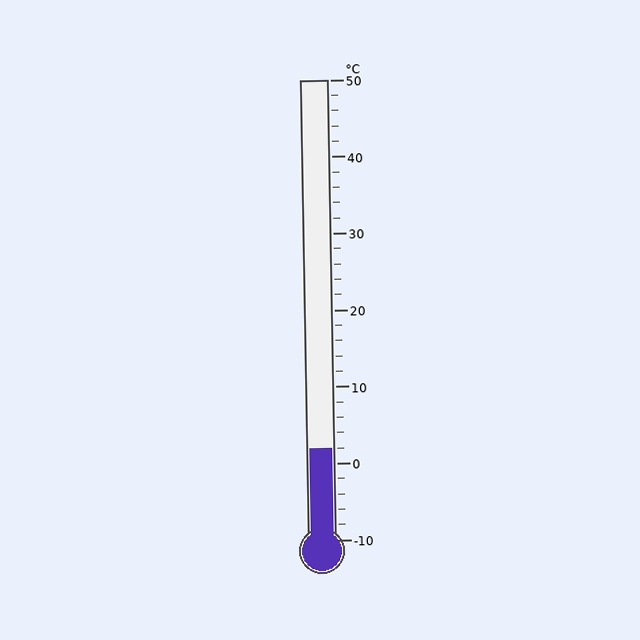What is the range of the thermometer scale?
The thermometer scale ranges from -10°C to 50°C.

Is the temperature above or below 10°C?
The temperature is below 10°C.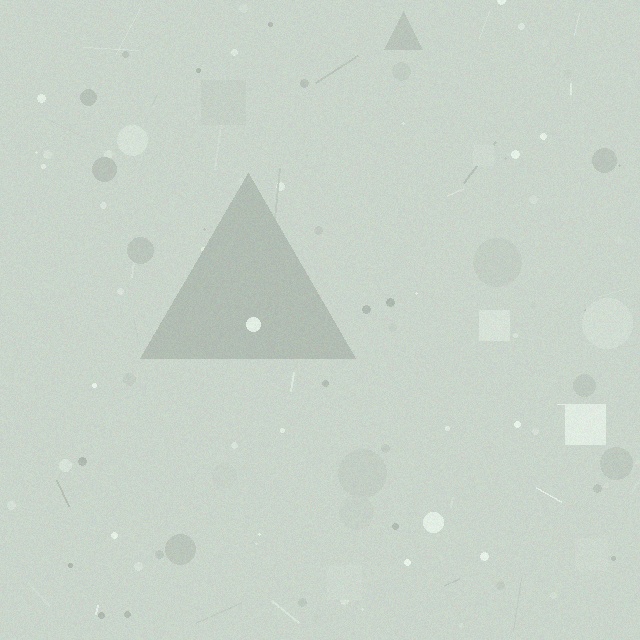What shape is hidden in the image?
A triangle is hidden in the image.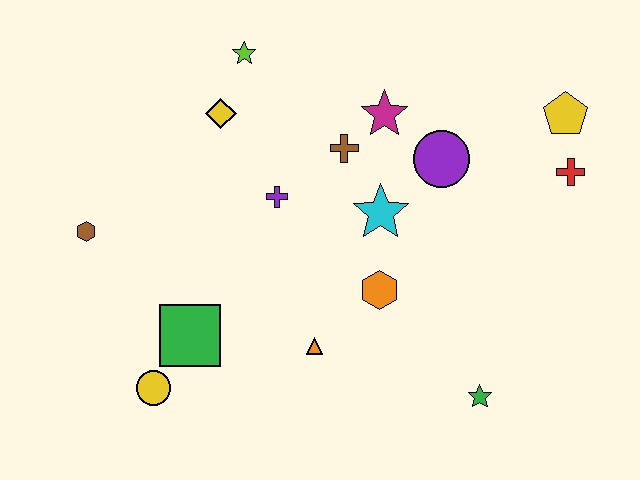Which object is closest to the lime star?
The yellow diamond is closest to the lime star.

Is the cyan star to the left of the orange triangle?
No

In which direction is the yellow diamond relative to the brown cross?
The yellow diamond is to the left of the brown cross.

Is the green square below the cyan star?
Yes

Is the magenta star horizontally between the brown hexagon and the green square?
No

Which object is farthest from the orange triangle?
The yellow pentagon is farthest from the orange triangle.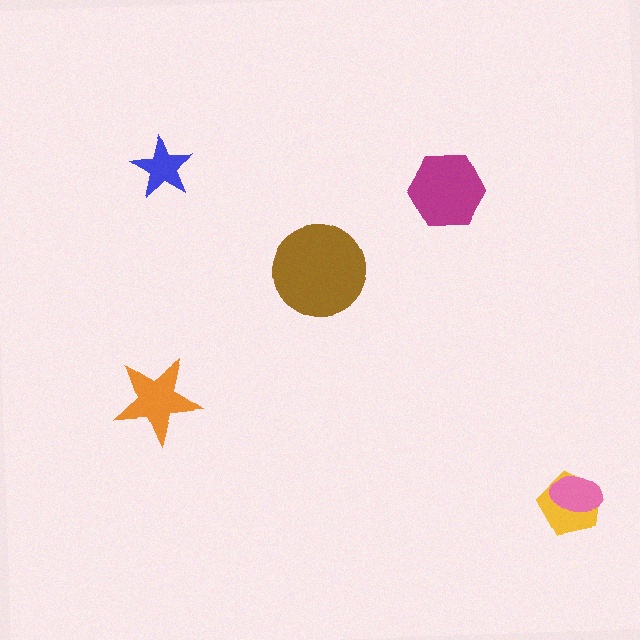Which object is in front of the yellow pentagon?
The pink ellipse is in front of the yellow pentagon.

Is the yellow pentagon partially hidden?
Yes, it is partially covered by another shape.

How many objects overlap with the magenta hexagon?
0 objects overlap with the magenta hexagon.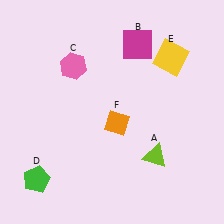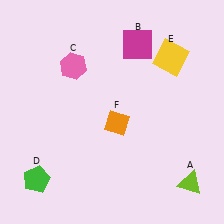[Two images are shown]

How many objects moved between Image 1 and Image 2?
1 object moved between the two images.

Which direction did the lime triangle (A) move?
The lime triangle (A) moved right.